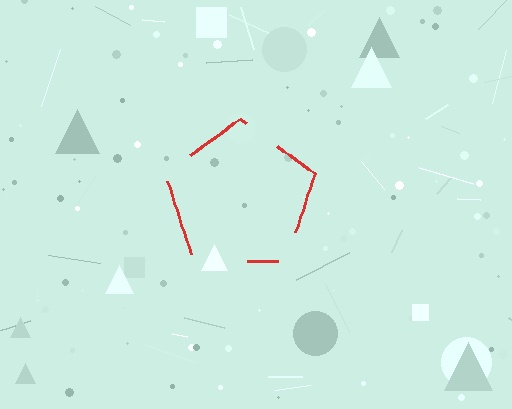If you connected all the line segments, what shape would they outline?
They would outline a pentagon.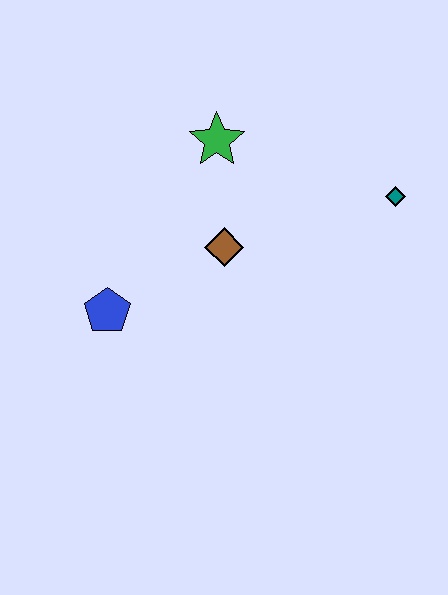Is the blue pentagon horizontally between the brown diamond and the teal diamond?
No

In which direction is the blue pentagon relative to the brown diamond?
The blue pentagon is to the left of the brown diamond.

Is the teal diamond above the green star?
No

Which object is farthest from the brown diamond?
The teal diamond is farthest from the brown diamond.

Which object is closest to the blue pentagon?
The brown diamond is closest to the blue pentagon.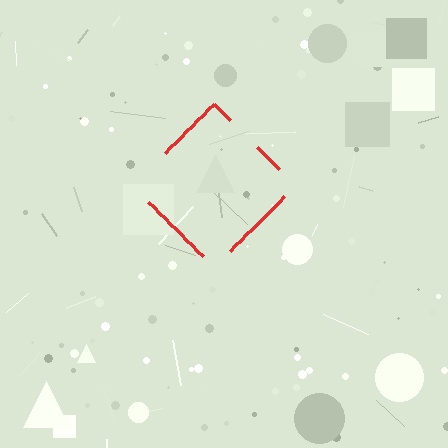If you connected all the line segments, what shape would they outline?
They would outline a diamond.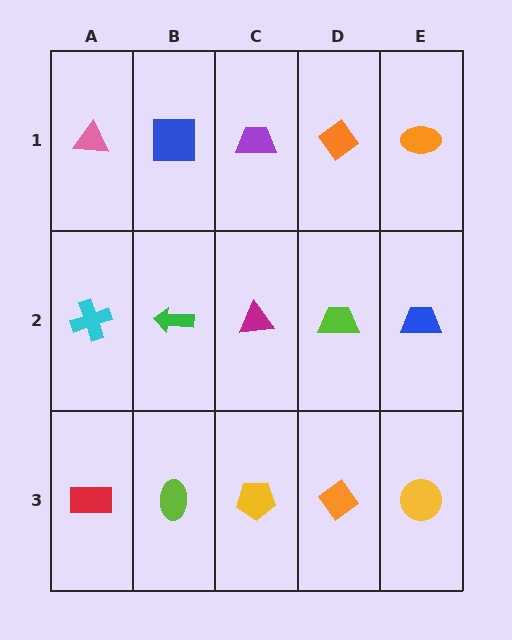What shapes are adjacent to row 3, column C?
A magenta triangle (row 2, column C), a lime ellipse (row 3, column B), an orange diamond (row 3, column D).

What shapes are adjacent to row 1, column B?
A green arrow (row 2, column B), a pink triangle (row 1, column A), a purple trapezoid (row 1, column C).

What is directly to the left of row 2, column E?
A lime trapezoid.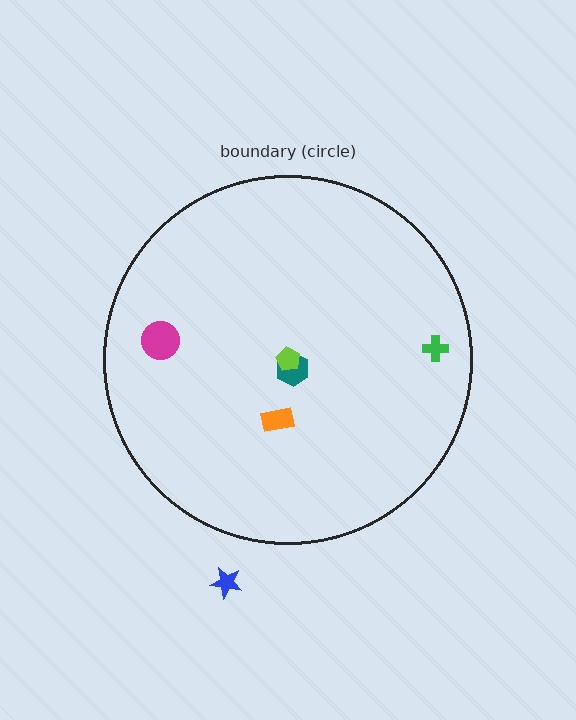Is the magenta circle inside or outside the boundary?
Inside.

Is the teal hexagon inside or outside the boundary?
Inside.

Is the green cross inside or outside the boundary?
Inside.